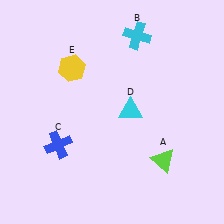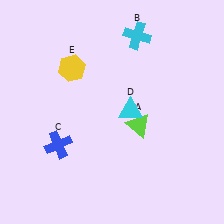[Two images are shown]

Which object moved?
The lime triangle (A) moved up.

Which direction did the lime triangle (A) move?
The lime triangle (A) moved up.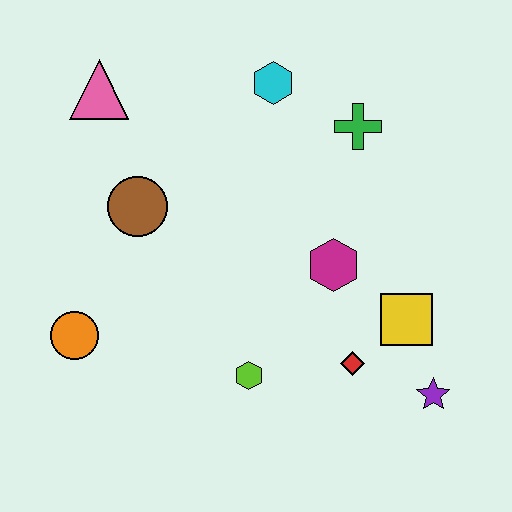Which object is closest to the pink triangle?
The brown circle is closest to the pink triangle.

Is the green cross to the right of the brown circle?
Yes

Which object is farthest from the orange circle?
The purple star is farthest from the orange circle.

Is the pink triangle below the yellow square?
No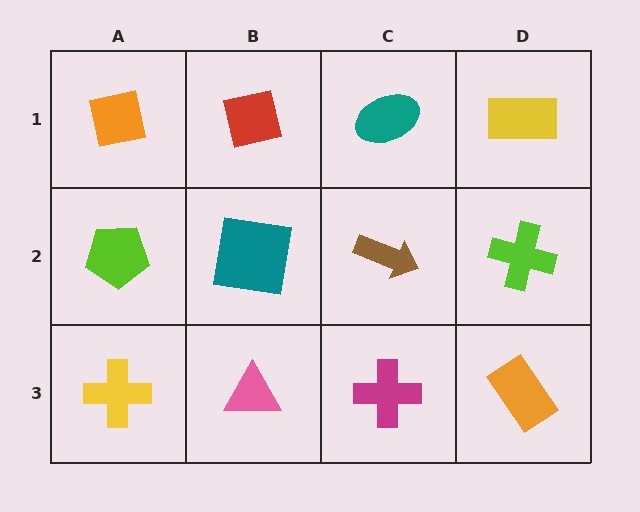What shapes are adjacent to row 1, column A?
A lime pentagon (row 2, column A), a red square (row 1, column B).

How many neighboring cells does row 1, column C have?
3.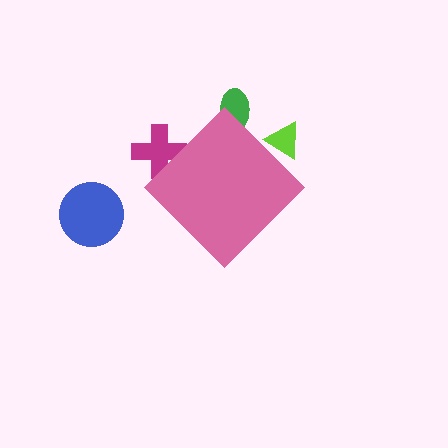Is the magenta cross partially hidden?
Yes, the magenta cross is partially hidden behind the pink diamond.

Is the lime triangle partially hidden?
Yes, the lime triangle is partially hidden behind the pink diamond.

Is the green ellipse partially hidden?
Yes, the green ellipse is partially hidden behind the pink diamond.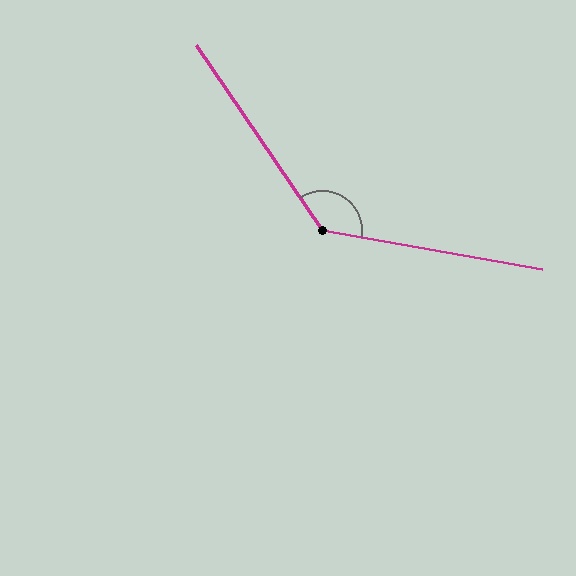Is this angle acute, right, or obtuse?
It is obtuse.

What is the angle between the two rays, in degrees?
Approximately 134 degrees.